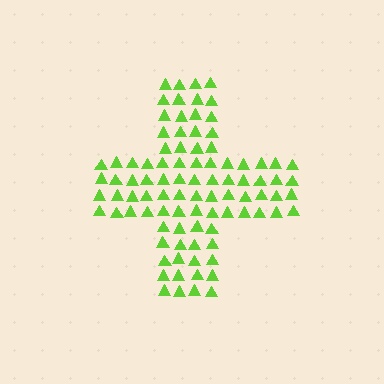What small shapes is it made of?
It is made of small triangles.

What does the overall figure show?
The overall figure shows a cross.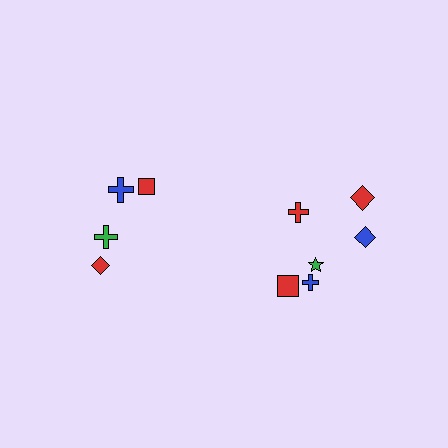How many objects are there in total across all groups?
There are 10 objects.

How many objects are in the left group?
There are 4 objects.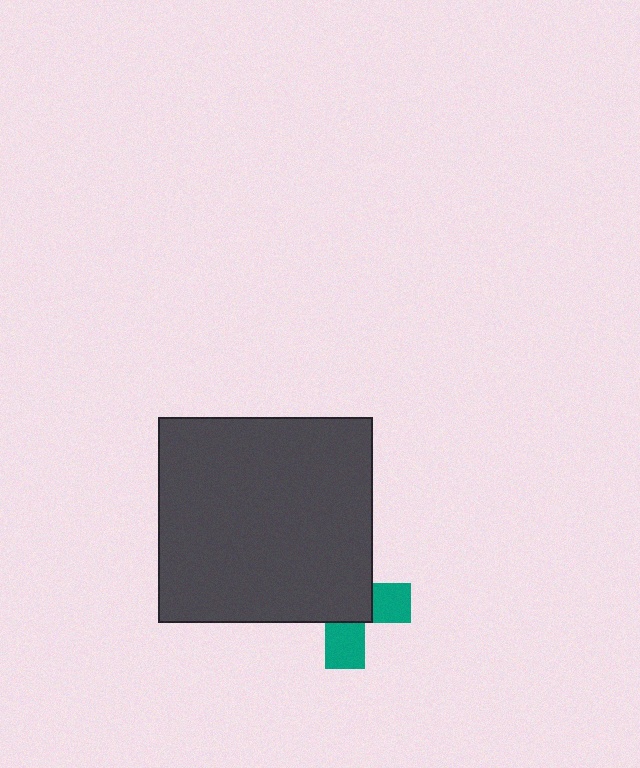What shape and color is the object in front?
The object in front is a dark gray rectangle.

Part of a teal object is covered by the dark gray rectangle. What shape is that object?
It is a cross.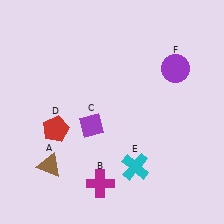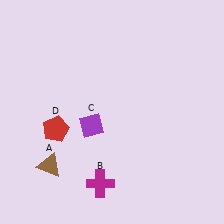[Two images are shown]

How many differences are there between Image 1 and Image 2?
There are 2 differences between the two images.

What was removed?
The cyan cross (E), the purple circle (F) were removed in Image 2.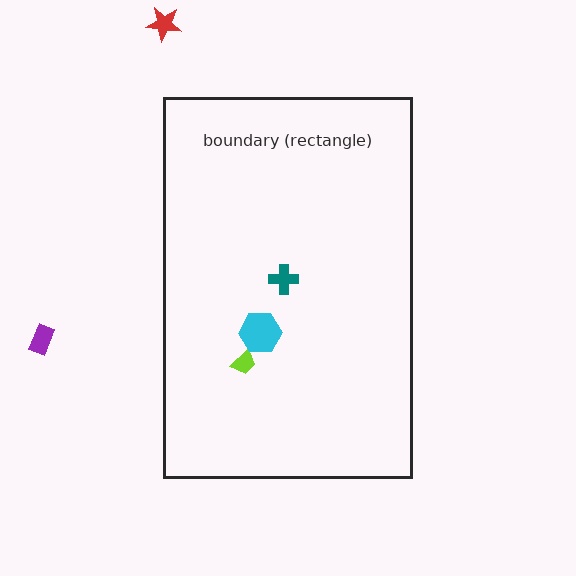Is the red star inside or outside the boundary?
Outside.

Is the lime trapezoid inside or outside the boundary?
Inside.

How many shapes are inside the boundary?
3 inside, 2 outside.